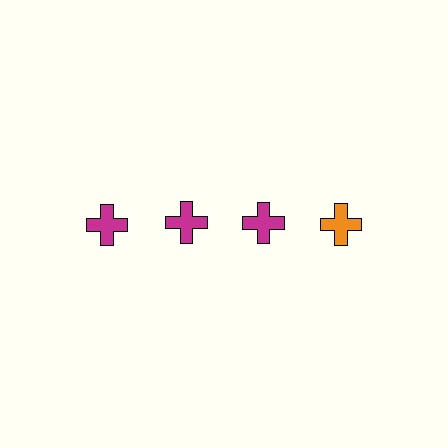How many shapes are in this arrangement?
There are 4 shapes arranged in a grid pattern.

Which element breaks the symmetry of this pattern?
The orange cross in the top row, second from right column breaks the symmetry. All other shapes are magenta crosses.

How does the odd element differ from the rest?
It has a different color: orange instead of magenta.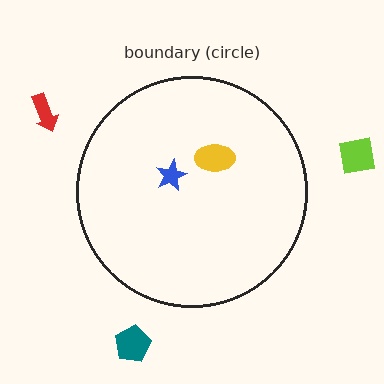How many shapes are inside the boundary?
2 inside, 3 outside.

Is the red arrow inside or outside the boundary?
Outside.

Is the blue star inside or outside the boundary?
Inside.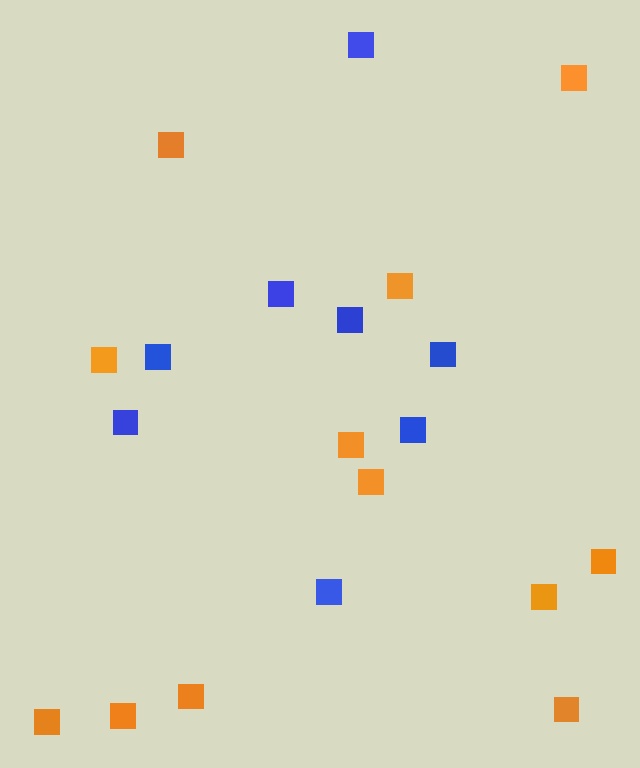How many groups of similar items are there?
There are 2 groups: one group of blue squares (8) and one group of orange squares (12).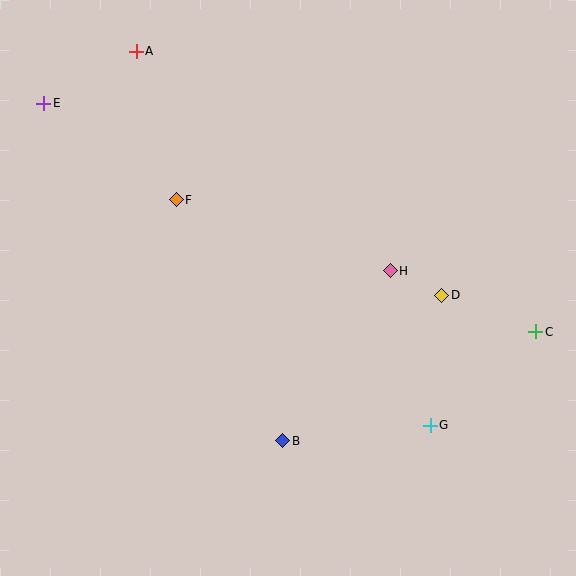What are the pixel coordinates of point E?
Point E is at (44, 103).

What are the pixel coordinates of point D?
Point D is at (442, 295).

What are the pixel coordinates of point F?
Point F is at (176, 200).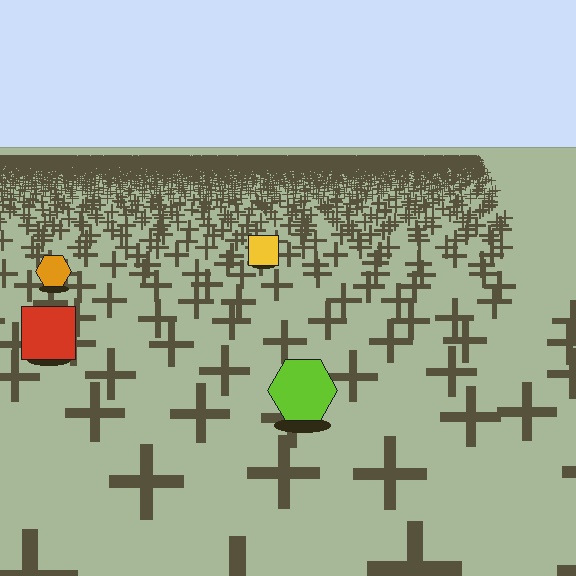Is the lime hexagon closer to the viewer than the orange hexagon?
Yes. The lime hexagon is closer — you can tell from the texture gradient: the ground texture is coarser near it.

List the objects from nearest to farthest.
From nearest to farthest: the lime hexagon, the red square, the orange hexagon, the yellow square.